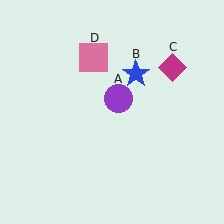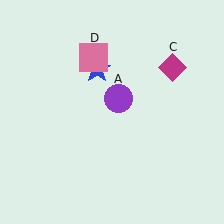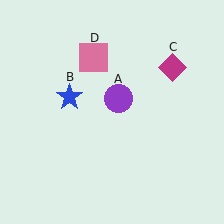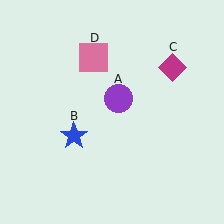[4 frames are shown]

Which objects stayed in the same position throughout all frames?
Purple circle (object A) and magenta diamond (object C) and pink square (object D) remained stationary.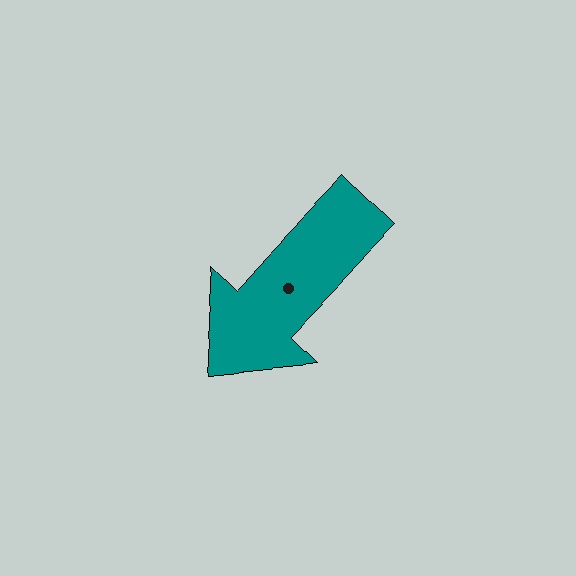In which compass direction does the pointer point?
Southwest.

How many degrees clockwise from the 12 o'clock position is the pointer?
Approximately 224 degrees.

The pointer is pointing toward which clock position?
Roughly 7 o'clock.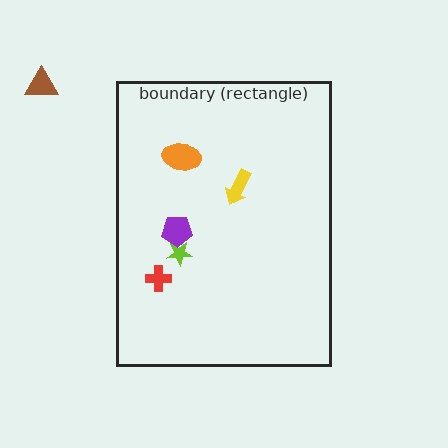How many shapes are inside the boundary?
5 inside, 1 outside.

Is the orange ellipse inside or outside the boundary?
Inside.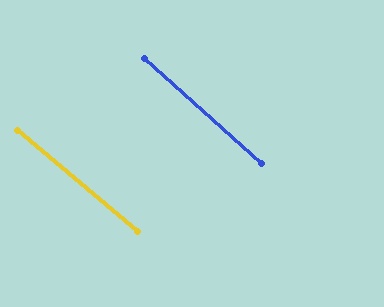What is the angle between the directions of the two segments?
Approximately 2 degrees.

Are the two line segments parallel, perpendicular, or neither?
Parallel — their directions differ by only 1.6°.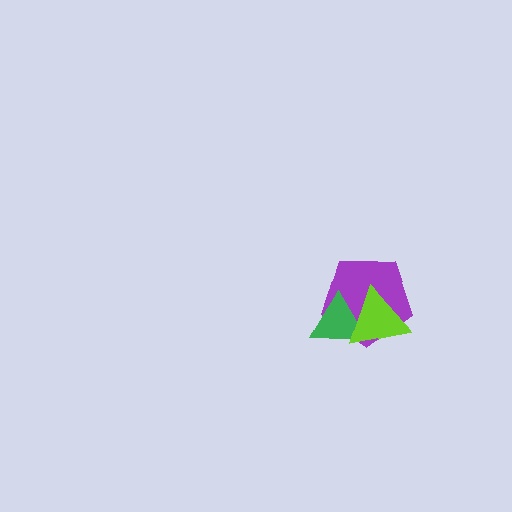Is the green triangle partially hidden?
Yes, it is partially covered by another shape.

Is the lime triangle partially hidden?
No, no other shape covers it.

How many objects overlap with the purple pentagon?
2 objects overlap with the purple pentagon.